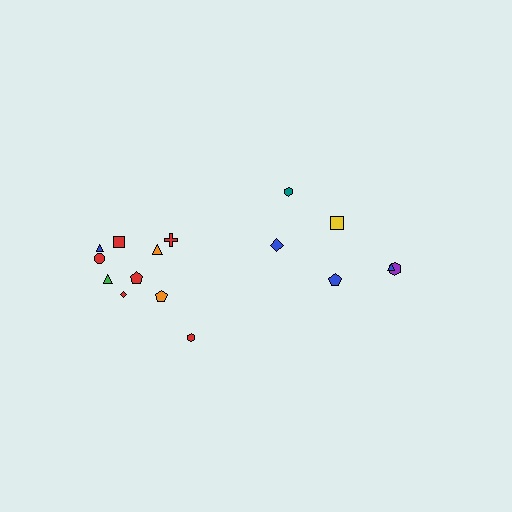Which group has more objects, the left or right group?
The left group.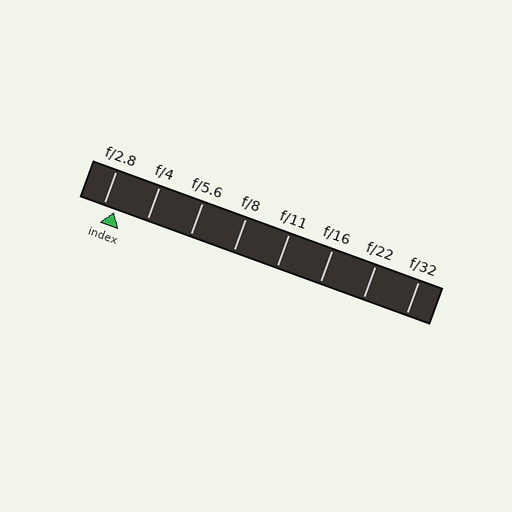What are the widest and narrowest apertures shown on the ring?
The widest aperture shown is f/2.8 and the narrowest is f/32.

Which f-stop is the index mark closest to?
The index mark is closest to f/2.8.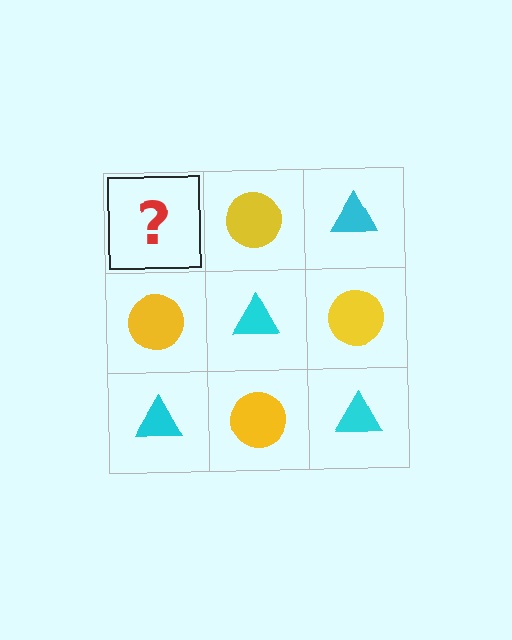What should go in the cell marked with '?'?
The missing cell should contain a cyan triangle.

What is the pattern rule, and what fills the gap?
The rule is that it alternates cyan triangle and yellow circle in a checkerboard pattern. The gap should be filled with a cyan triangle.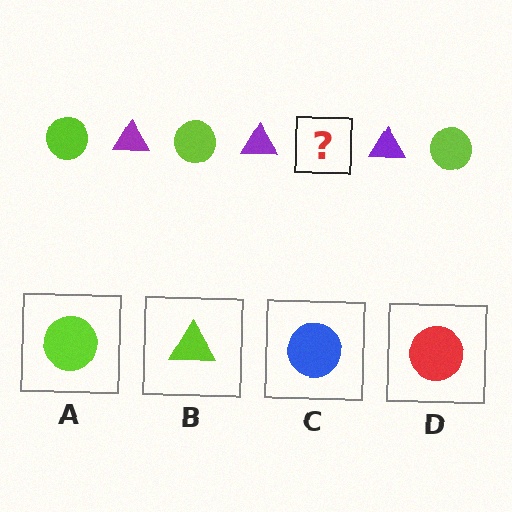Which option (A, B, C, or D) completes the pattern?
A.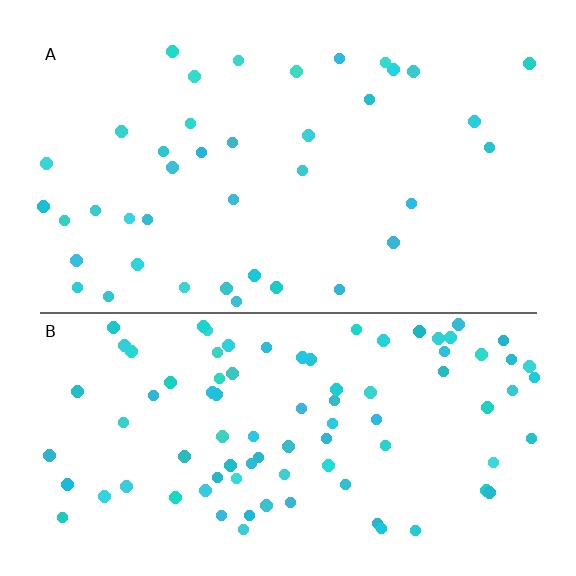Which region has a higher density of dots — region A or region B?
B (the bottom).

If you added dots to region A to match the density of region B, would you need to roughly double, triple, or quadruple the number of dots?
Approximately double.